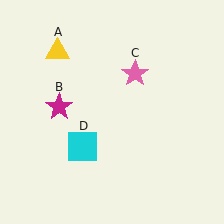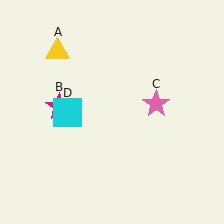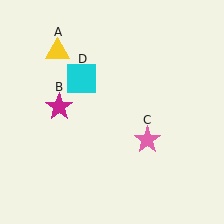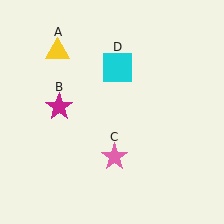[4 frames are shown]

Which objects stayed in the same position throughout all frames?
Yellow triangle (object A) and magenta star (object B) remained stationary.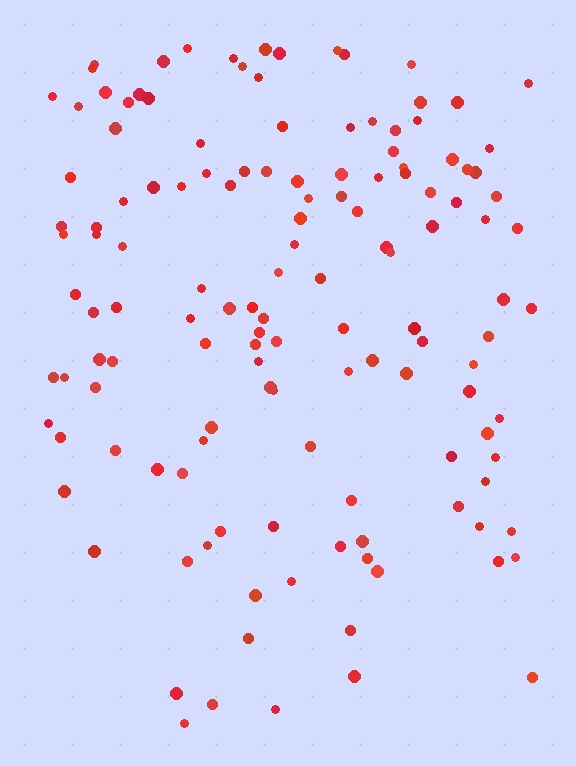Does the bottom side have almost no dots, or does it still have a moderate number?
Still a moderate number, just noticeably fewer than the top.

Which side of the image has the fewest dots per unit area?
The bottom.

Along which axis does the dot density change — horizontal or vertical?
Vertical.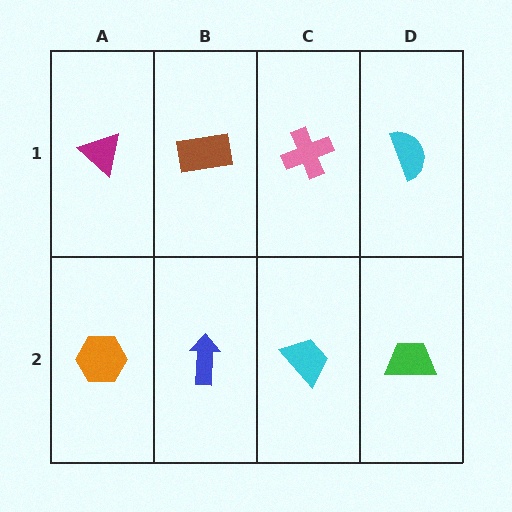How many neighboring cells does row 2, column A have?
2.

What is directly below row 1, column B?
A blue arrow.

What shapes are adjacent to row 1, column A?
An orange hexagon (row 2, column A), a brown rectangle (row 1, column B).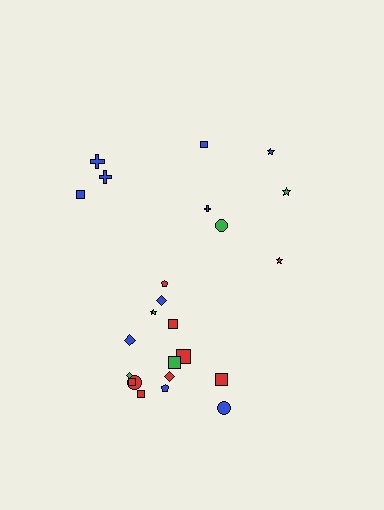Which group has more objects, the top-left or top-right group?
The top-right group.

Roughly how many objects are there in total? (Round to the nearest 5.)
Roughly 25 objects in total.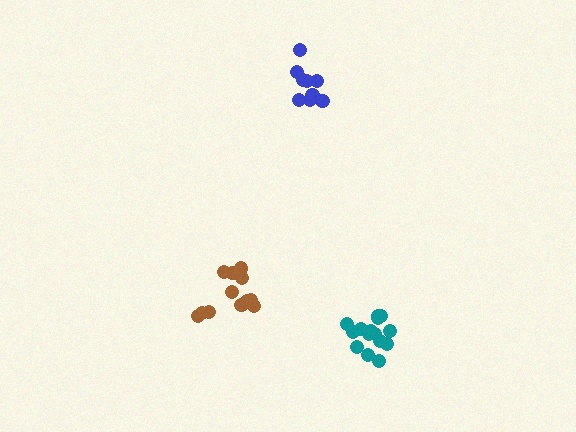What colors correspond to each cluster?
The clusters are colored: blue, brown, teal.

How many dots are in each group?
Group 1: 10 dots, Group 2: 13 dots, Group 3: 15 dots (38 total).